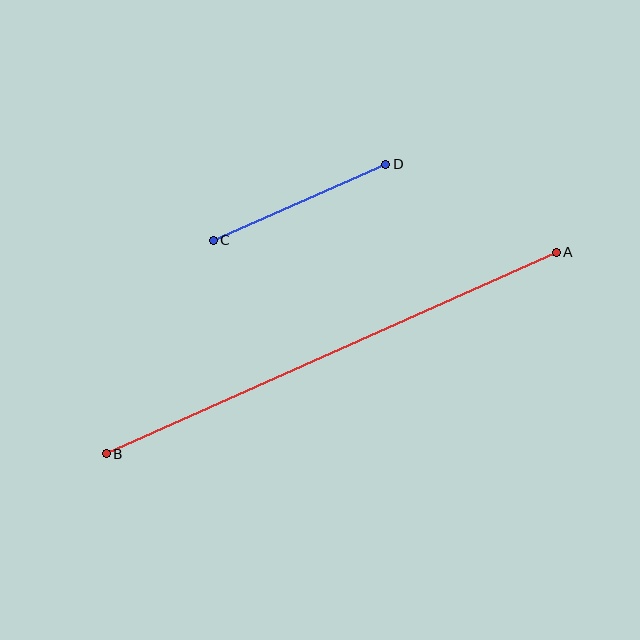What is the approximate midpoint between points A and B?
The midpoint is at approximately (331, 353) pixels.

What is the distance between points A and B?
The distance is approximately 493 pixels.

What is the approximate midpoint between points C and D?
The midpoint is at approximately (299, 202) pixels.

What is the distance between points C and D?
The distance is approximately 188 pixels.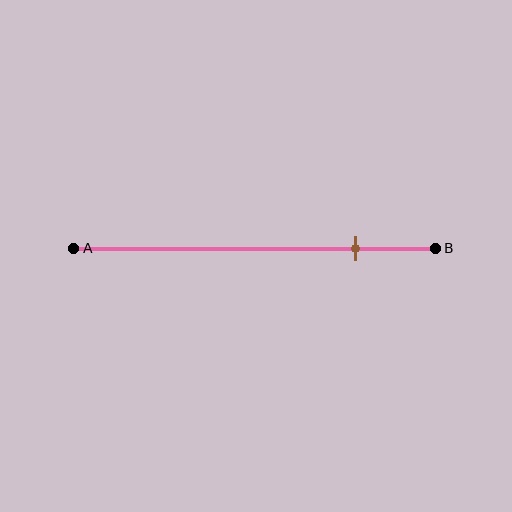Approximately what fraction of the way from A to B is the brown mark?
The brown mark is approximately 80% of the way from A to B.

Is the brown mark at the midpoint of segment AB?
No, the mark is at about 80% from A, not at the 50% midpoint.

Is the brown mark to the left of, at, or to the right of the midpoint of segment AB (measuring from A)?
The brown mark is to the right of the midpoint of segment AB.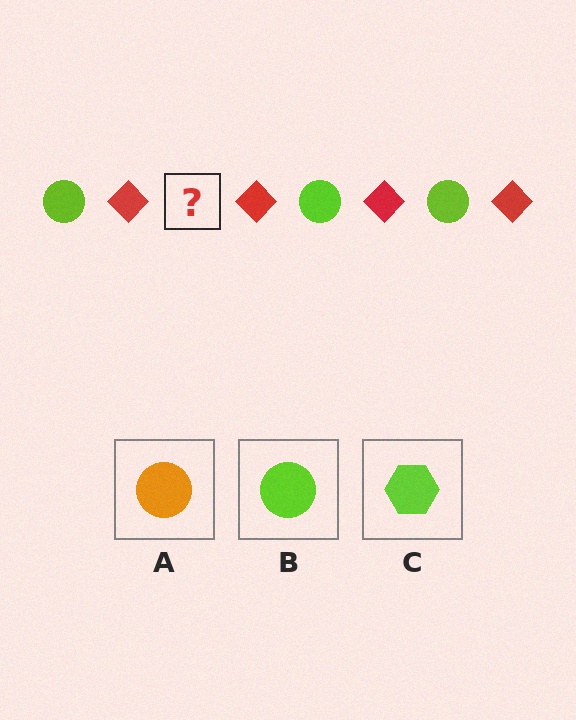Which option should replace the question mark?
Option B.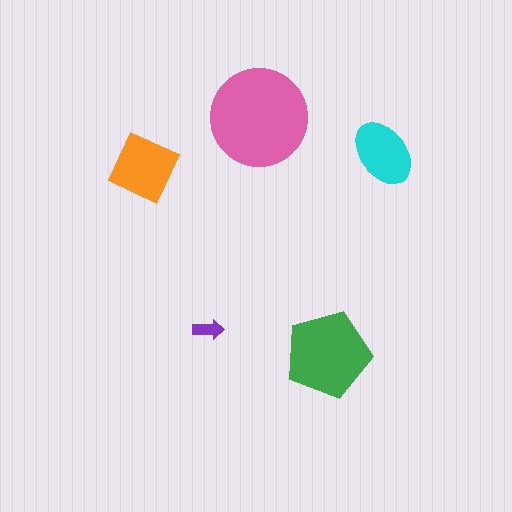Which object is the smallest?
The purple arrow.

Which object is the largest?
The pink circle.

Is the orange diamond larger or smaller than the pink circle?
Smaller.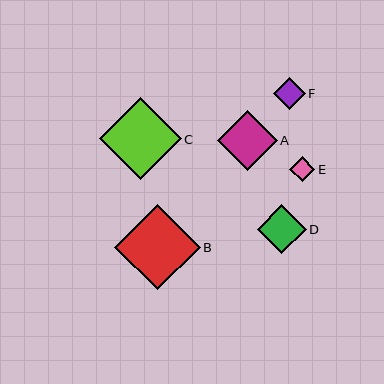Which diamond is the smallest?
Diamond E is the smallest with a size of approximately 25 pixels.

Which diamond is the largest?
Diamond B is the largest with a size of approximately 85 pixels.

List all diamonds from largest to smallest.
From largest to smallest: B, C, A, D, F, E.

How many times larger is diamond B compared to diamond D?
Diamond B is approximately 1.7 times the size of diamond D.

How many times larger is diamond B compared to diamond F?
Diamond B is approximately 2.7 times the size of diamond F.